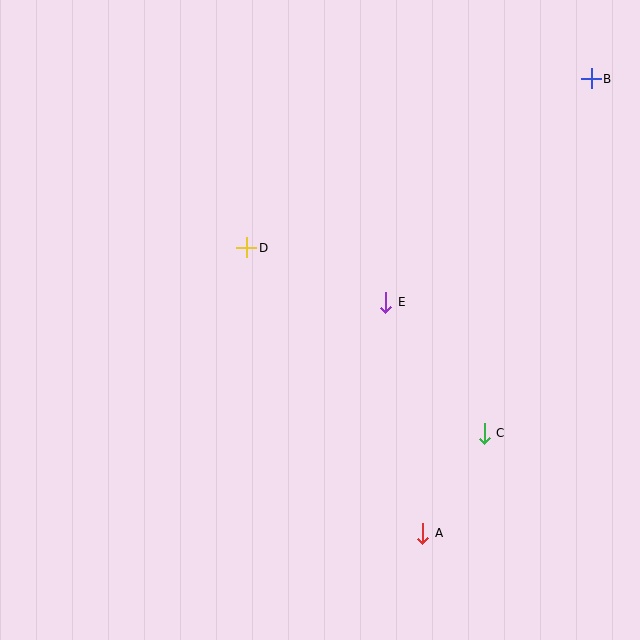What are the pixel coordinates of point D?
Point D is at (247, 248).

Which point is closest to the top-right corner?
Point B is closest to the top-right corner.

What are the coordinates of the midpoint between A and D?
The midpoint between A and D is at (335, 390).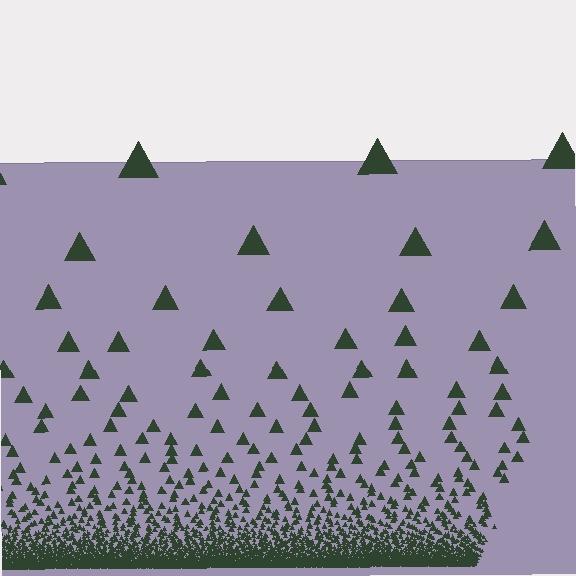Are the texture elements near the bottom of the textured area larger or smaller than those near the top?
Smaller. The gradient is inverted — elements near the bottom are smaller and denser.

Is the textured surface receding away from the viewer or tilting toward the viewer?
The surface appears to tilt toward the viewer. Texture elements get larger and sparser toward the top.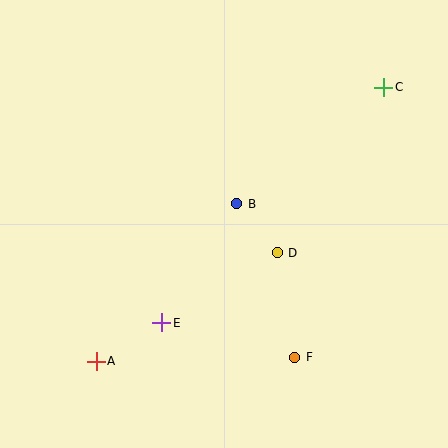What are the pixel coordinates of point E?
Point E is at (162, 323).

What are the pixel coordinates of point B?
Point B is at (237, 204).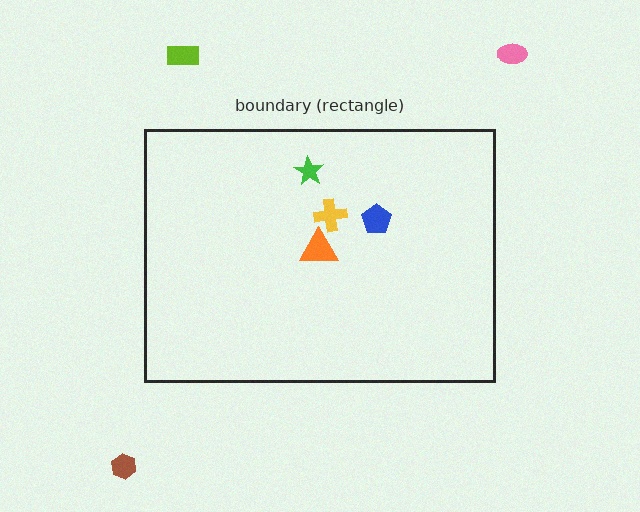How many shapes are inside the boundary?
4 inside, 3 outside.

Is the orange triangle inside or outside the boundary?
Inside.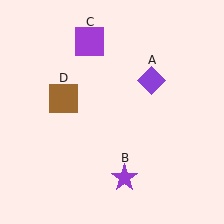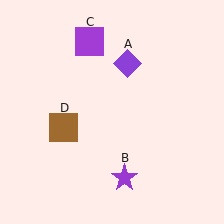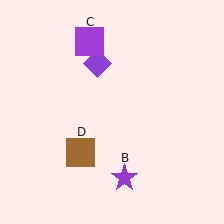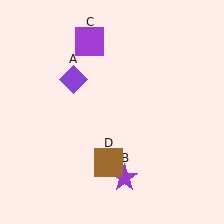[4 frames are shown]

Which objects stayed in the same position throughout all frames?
Purple star (object B) and purple square (object C) remained stationary.